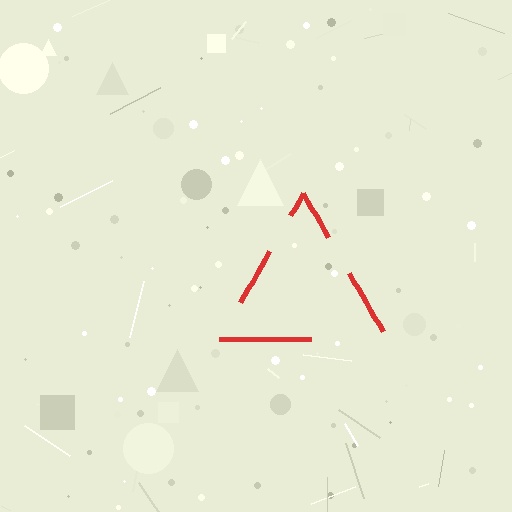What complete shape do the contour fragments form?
The contour fragments form a triangle.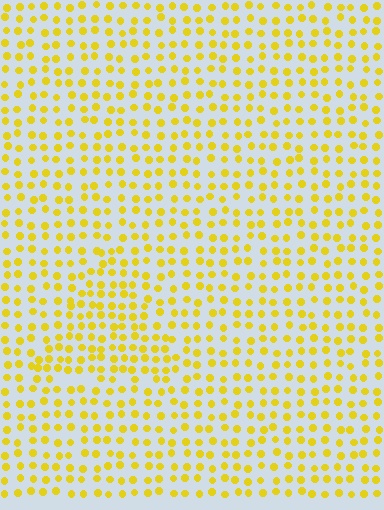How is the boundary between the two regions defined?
The boundary is defined by a change in element density (approximately 1.4x ratio). All elements are the same color, size, and shape.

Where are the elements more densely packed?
The elements are more densely packed inside the triangle boundary.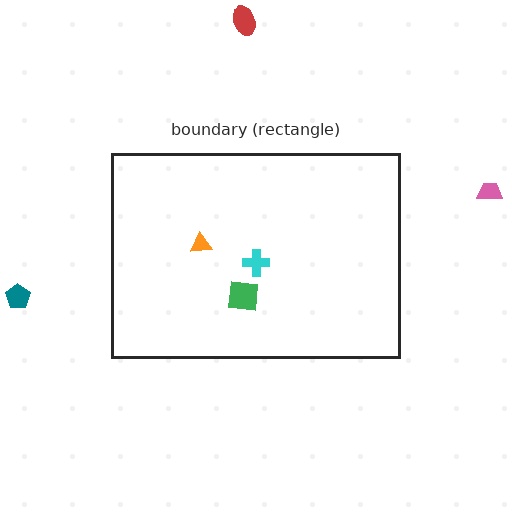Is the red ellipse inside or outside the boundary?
Outside.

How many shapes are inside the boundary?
3 inside, 3 outside.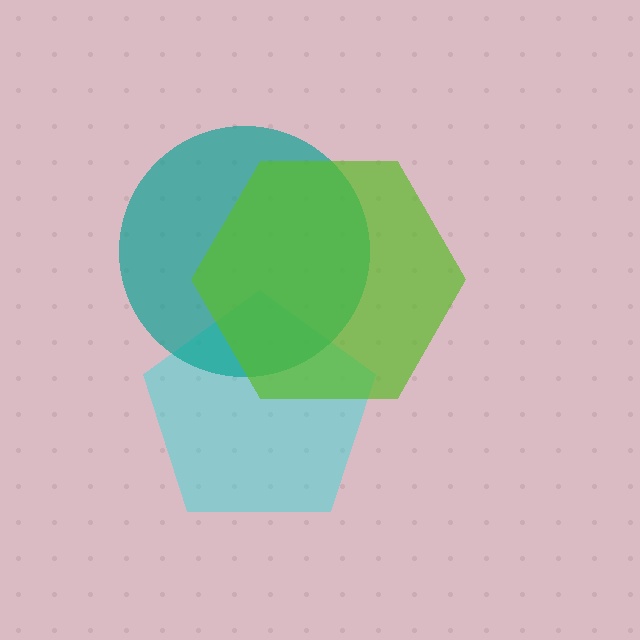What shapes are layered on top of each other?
The layered shapes are: a cyan pentagon, a teal circle, a lime hexagon.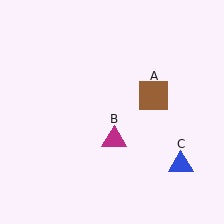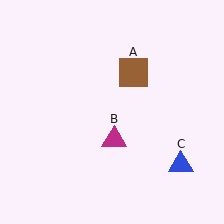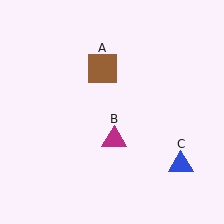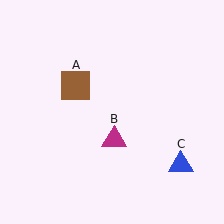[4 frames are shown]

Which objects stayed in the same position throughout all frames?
Magenta triangle (object B) and blue triangle (object C) remained stationary.